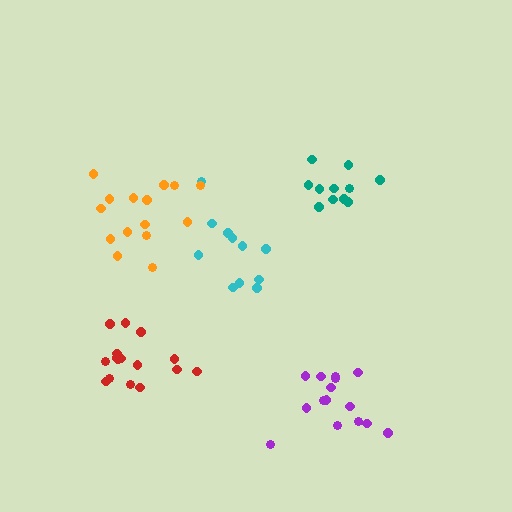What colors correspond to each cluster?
The clusters are colored: purple, teal, red, cyan, orange.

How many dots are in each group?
Group 1: 15 dots, Group 2: 11 dots, Group 3: 16 dots, Group 4: 11 dots, Group 5: 15 dots (68 total).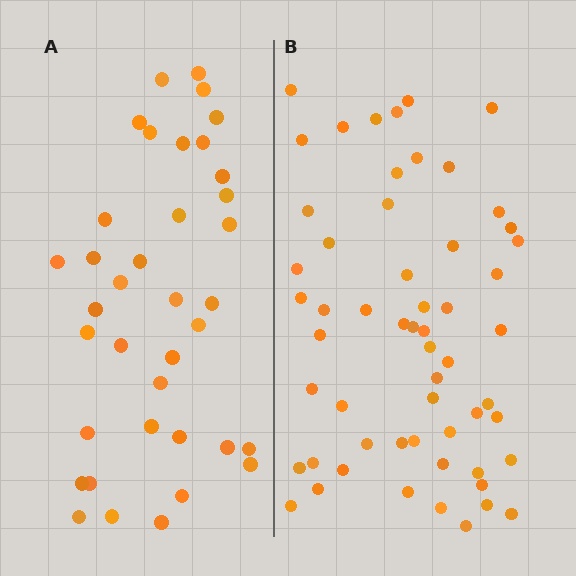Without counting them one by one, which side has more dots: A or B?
Region B (the right region) has more dots.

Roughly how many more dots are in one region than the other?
Region B has approximately 20 more dots than region A.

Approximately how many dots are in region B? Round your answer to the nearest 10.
About 60 dots. (The exact count is 57, which rounds to 60.)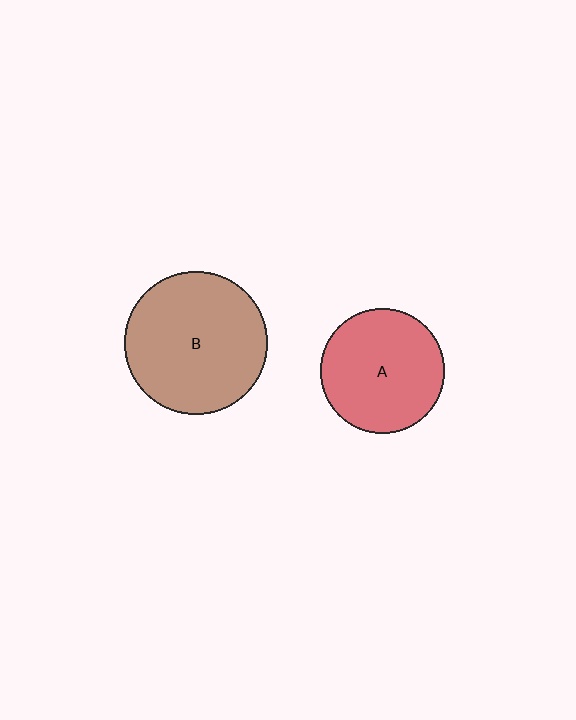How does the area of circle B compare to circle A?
Approximately 1.3 times.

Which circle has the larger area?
Circle B (brown).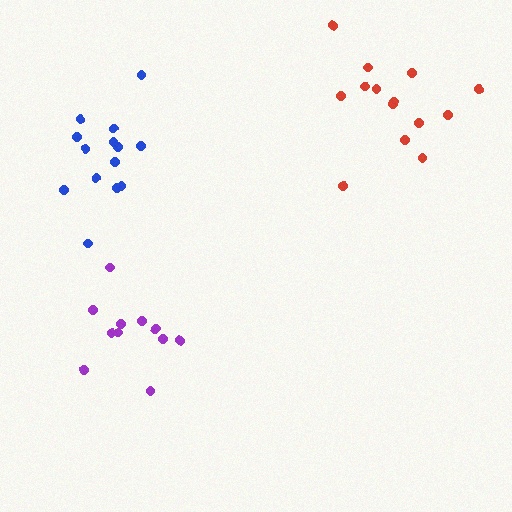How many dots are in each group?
Group 1: 11 dots, Group 2: 14 dots, Group 3: 14 dots (39 total).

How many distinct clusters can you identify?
There are 3 distinct clusters.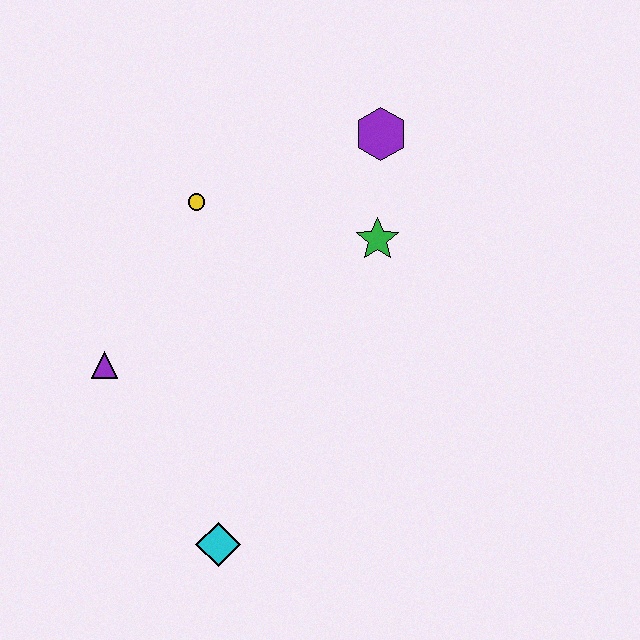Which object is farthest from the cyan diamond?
The purple hexagon is farthest from the cyan diamond.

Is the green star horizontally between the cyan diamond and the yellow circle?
No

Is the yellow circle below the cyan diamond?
No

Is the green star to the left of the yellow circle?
No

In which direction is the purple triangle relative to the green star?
The purple triangle is to the left of the green star.